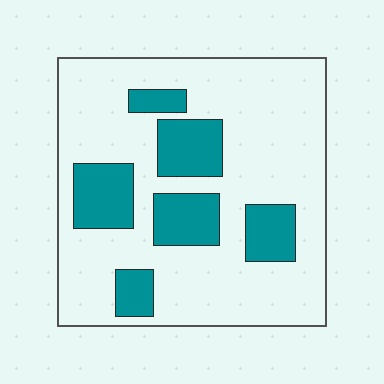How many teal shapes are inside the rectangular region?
6.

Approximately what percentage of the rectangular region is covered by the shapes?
Approximately 25%.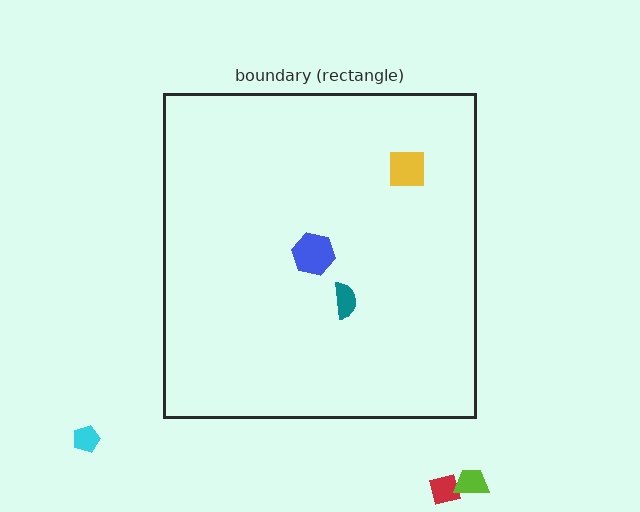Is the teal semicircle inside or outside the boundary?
Inside.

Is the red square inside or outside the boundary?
Outside.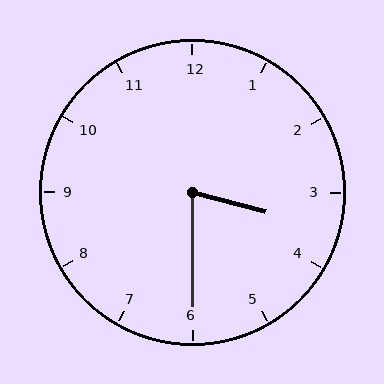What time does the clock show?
3:30.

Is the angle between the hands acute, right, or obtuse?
It is acute.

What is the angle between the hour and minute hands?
Approximately 75 degrees.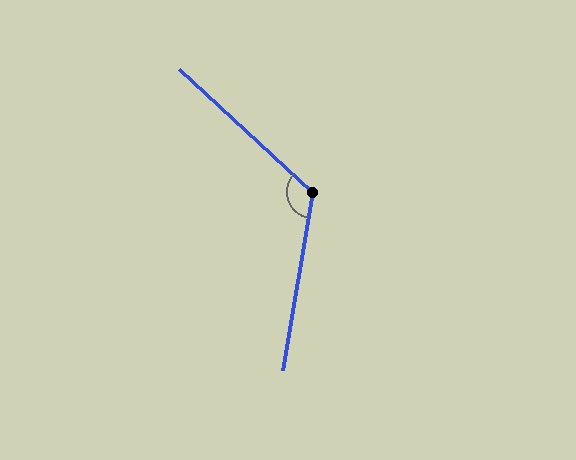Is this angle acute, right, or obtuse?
It is obtuse.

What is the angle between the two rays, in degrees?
Approximately 123 degrees.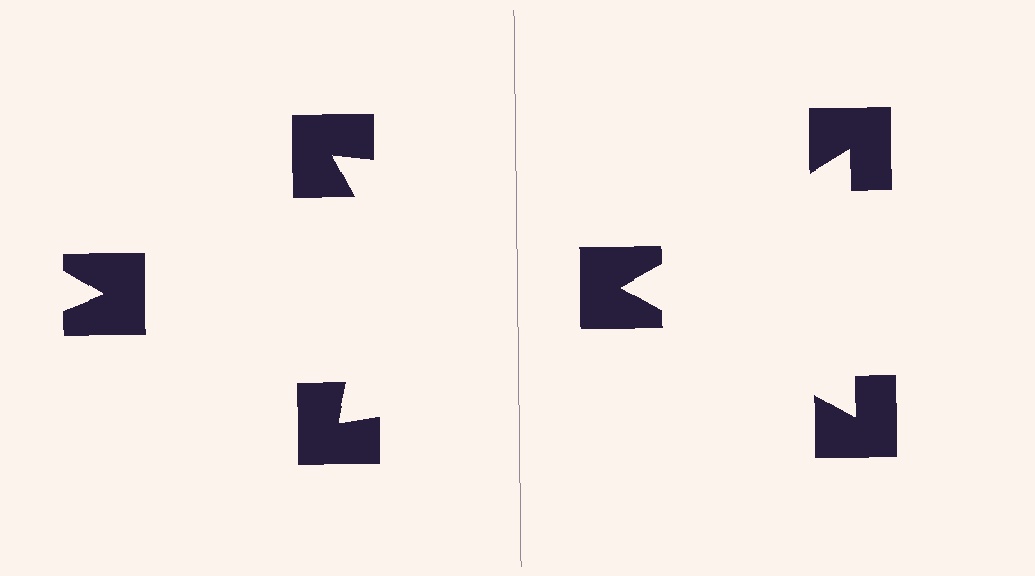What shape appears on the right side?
An illusory triangle.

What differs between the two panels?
The notched squares are positioned identically on both sides; only the wedge orientations differ. On the right they align to a triangle; on the left they are misaligned.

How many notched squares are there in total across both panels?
6 — 3 on each side.